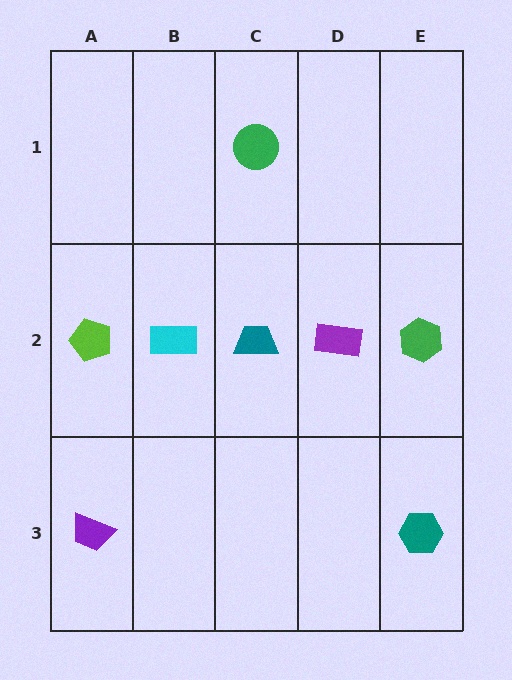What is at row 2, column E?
A green hexagon.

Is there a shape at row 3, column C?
No, that cell is empty.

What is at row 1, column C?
A green circle.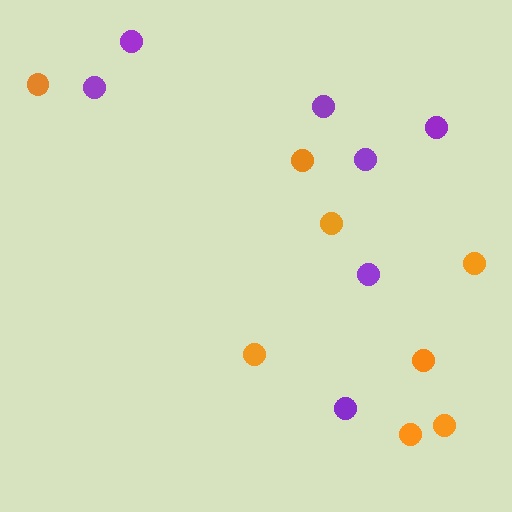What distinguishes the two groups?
There are 2 groups: one group of purple circles (7) and one group of orange circles (8).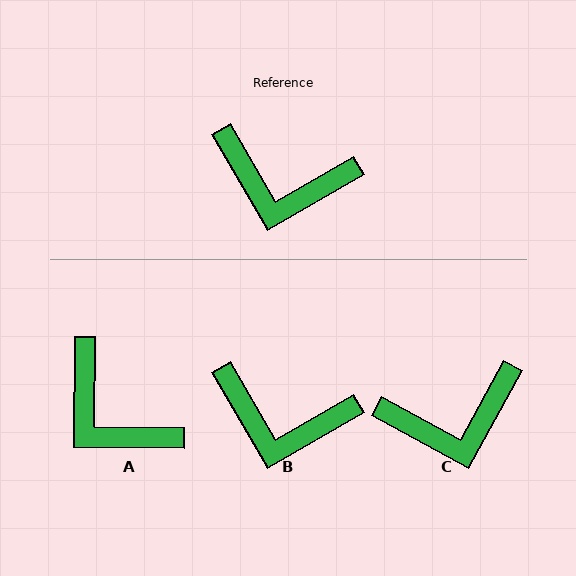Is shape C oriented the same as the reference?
No, it is off by about 31 degrees.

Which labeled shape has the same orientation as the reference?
B.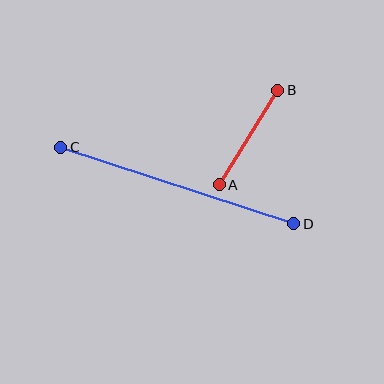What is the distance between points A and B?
The distance is approximately 111 pixels.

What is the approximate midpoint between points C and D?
The midpoint is at approximately (177, 185) pixels.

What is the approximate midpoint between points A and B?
The midpoint is at approximately (249, 137) pixels.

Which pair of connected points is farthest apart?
Points C and D are farthest apart.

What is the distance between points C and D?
The distance is approximately 246 pixels.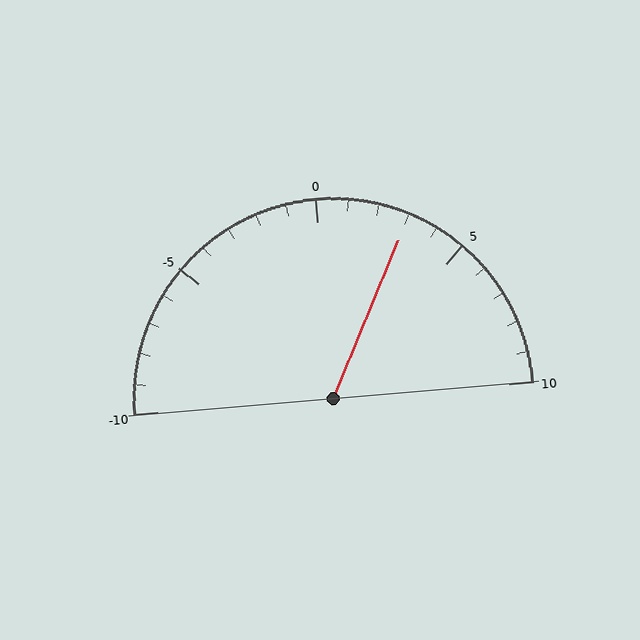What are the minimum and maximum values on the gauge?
The gauge ranges from -10 to 10.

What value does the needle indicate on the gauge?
The needle indicates approximately 3.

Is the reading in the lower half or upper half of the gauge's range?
The reading is in the upper half of the range (-10 to 10).